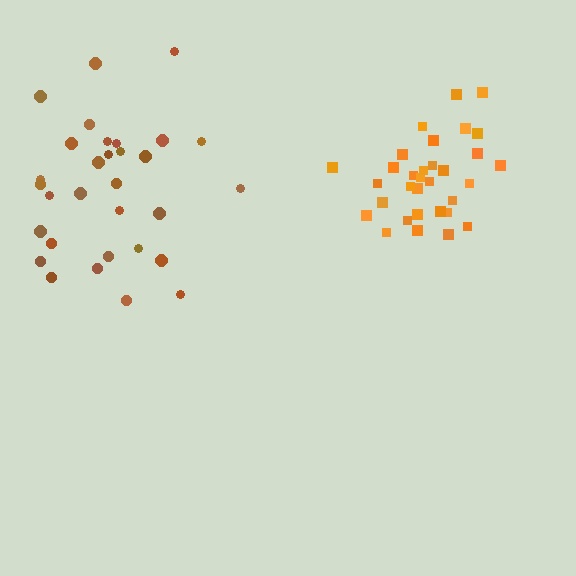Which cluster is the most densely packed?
Orange.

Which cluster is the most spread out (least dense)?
Brown.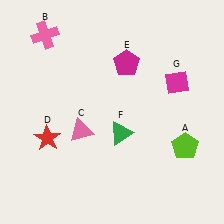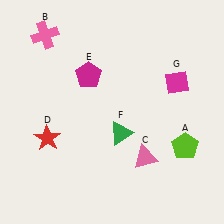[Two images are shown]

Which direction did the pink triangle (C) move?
The pink triangle (C) moved right.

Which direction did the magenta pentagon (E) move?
The magenta pentagon (E) moved left.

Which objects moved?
The objects that moved are: the pink triangle (C), the magenta pentagon (E).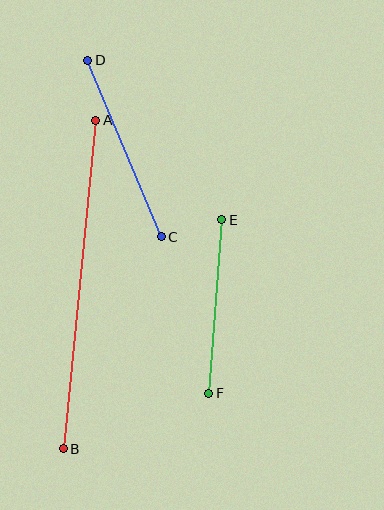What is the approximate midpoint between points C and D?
The midpoint is at approximately (125, 149) pixels.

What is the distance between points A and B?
The distance is approximately 330 pixels.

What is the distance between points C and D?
The distance is approximately 191 pixels.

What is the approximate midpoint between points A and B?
The midpoint is at approximately (79, 285) pixels.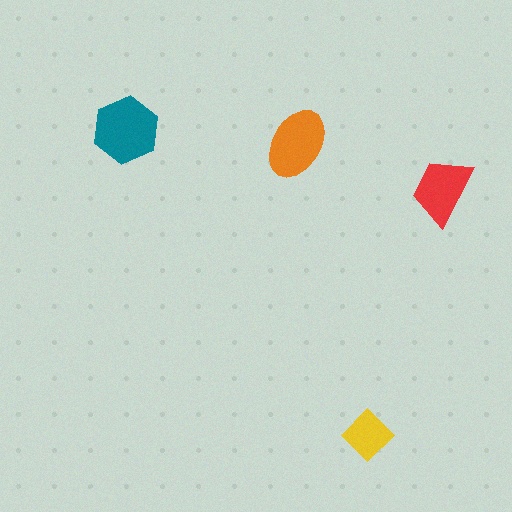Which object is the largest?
The teal hexagon.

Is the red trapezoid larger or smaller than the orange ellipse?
Smaller.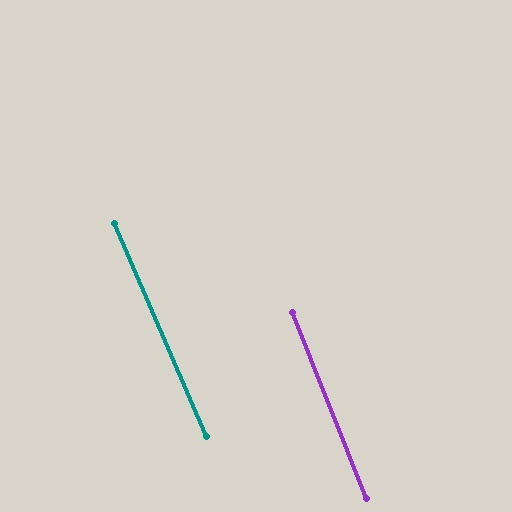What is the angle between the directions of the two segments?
Approximately 2 degrees.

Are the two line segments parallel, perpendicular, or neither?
Parallel — their directions differ by only 1.9°.